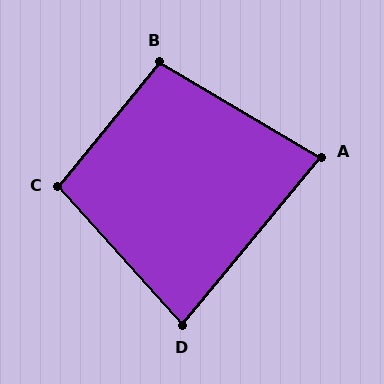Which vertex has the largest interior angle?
C, at approximately 99 degrees.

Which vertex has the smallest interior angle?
A, at approximately 81 degrees.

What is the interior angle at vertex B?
Approximately 99 degrees (obtuse).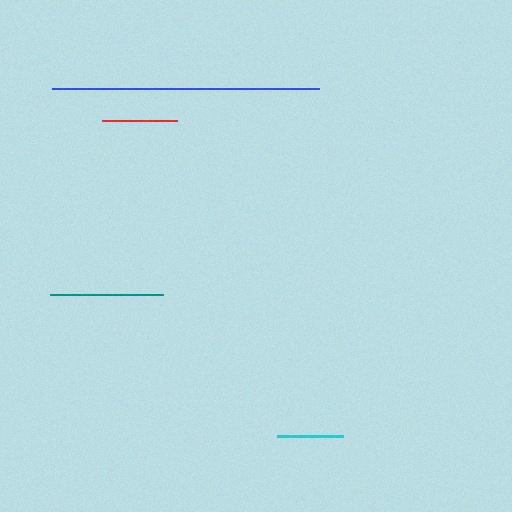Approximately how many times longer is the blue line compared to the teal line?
The blue line is approximately 2.4 times the length of the teal line.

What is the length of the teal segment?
The teal segment is approximately 113 pixels long.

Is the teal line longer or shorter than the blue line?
The blue line is longer than the teal line.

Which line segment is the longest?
The blue line is the longest at approximately 267 pixels.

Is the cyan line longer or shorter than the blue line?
The blue line is longer than the cyan line.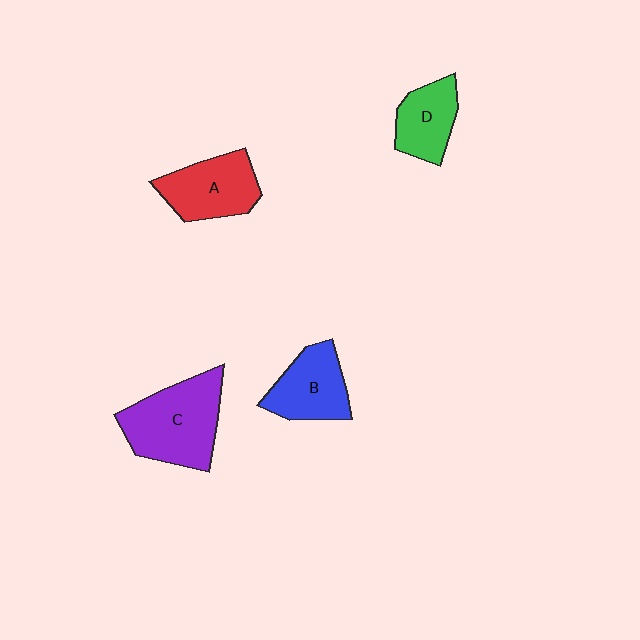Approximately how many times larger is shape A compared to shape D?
Approximately 1.3 times.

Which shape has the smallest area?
Shape D (green).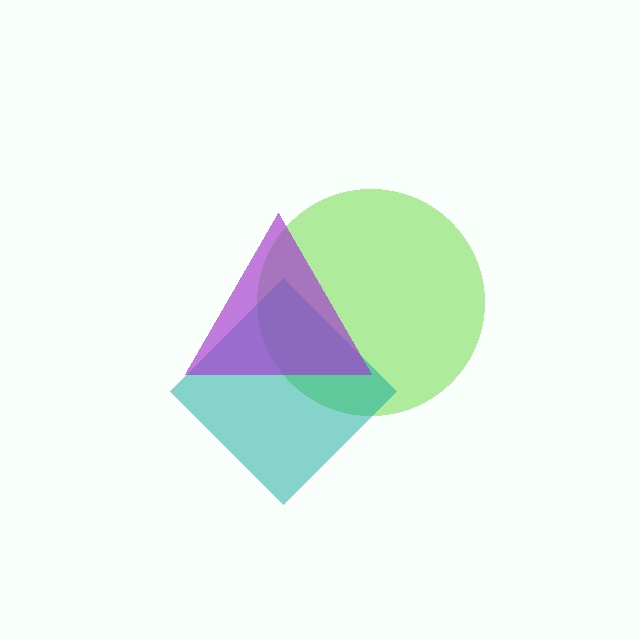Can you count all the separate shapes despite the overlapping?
Yes, there are 3 separate shapes.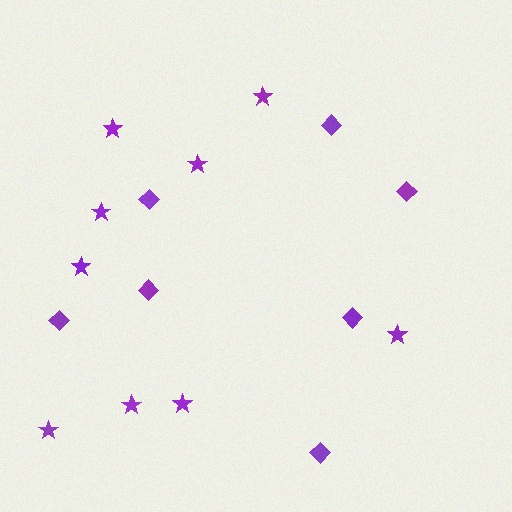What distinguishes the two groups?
There are 2 groups: one group of diamonds (7) and one group of stars (9).